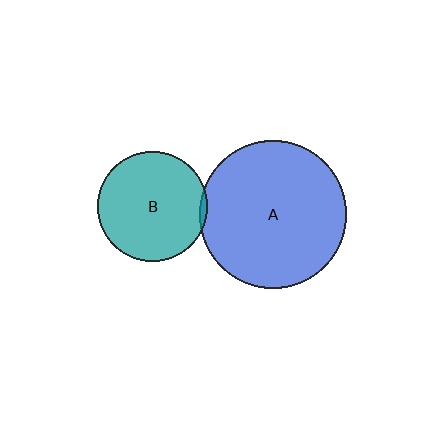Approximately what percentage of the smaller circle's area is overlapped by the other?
Approximately 5%.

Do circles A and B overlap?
Yes.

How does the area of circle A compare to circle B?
Approximately 1.8 times.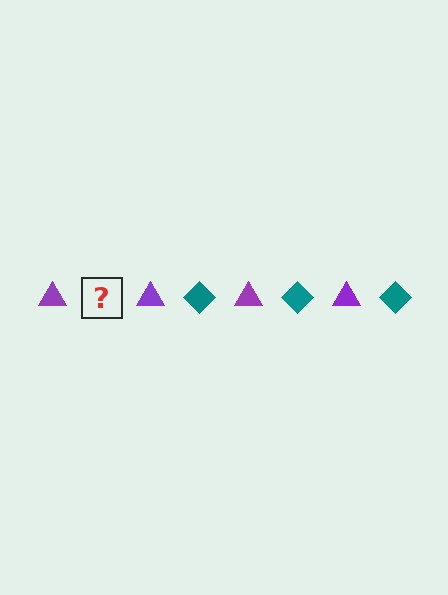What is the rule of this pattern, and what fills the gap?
The rule is that the pattern alternates between purple triangle and teal diamond. The gap should be filled with a teal diamond.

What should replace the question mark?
The question mark should be replaced with a teal diamond.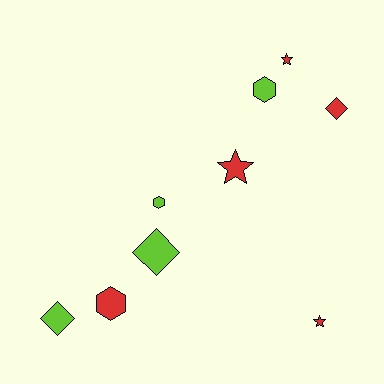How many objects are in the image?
There are 9 objects.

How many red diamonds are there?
There is 1 red diamond.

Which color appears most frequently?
Red, with 5 objects.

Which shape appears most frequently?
Hexagon, with 3 objects.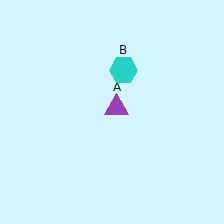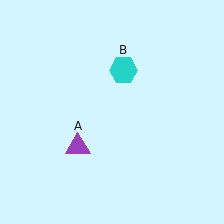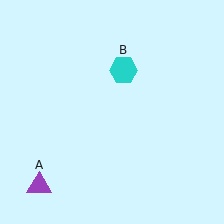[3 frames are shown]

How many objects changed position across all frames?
1 object changed position: purple triangle (object A).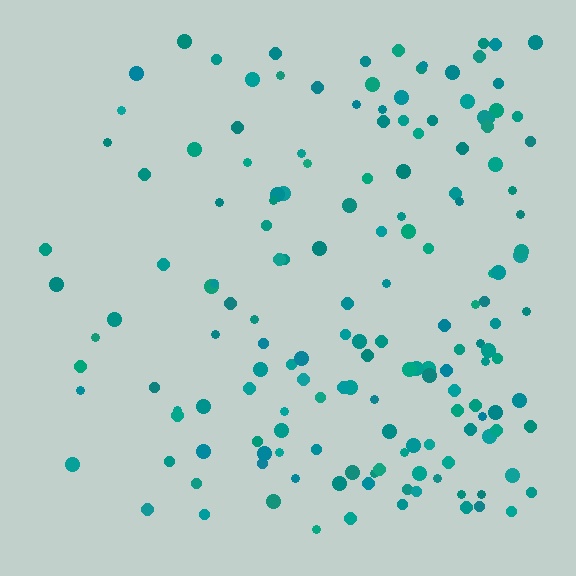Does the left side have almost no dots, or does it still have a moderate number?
Still a moderate number, just noticeably fewer than the right.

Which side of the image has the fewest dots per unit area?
The left.